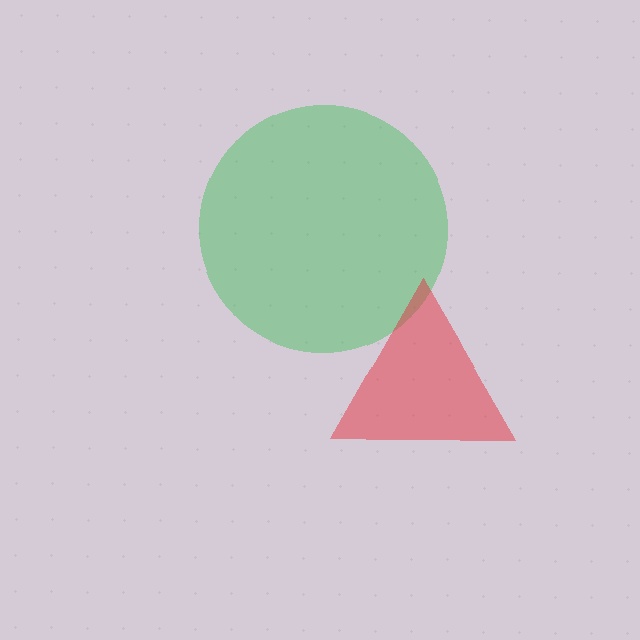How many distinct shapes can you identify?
There are 2 distinct shapes: a green circle, a red triangle.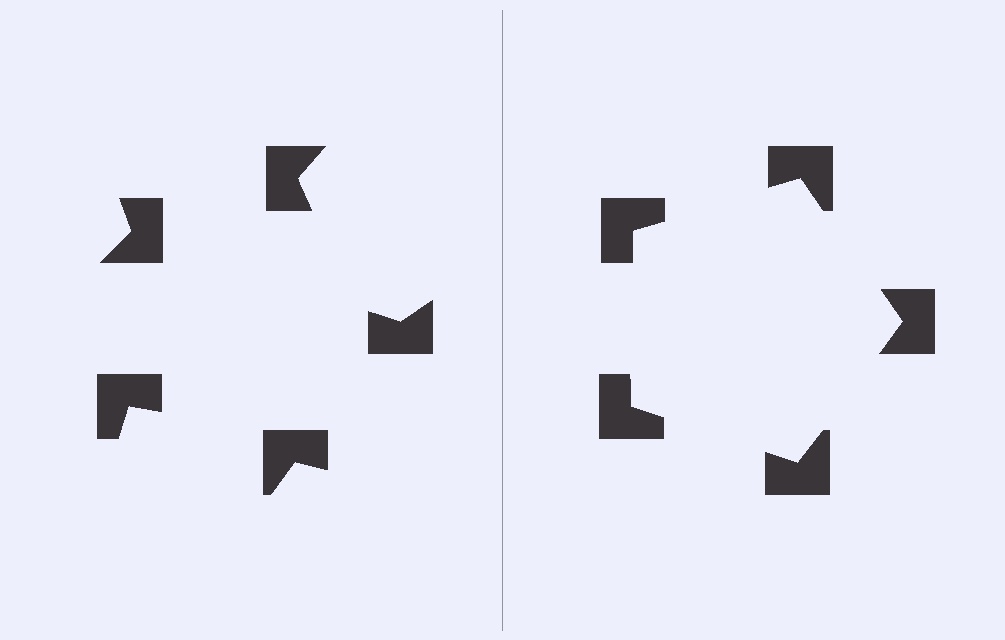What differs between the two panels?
The notched squares are positioned identically on both sides; only the wedge orientations differ. On the right they align to a pentagon; on the left they are misaligned.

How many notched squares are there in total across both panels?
10 — 5 on each side.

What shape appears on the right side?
An illusory pentagon.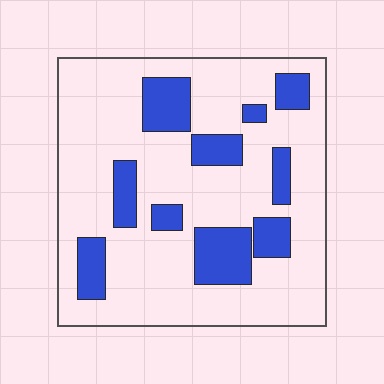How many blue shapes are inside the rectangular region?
10.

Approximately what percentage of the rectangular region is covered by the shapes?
Approximately 25%.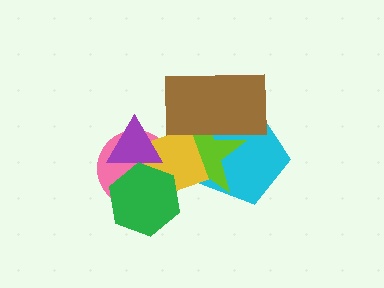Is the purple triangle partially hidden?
Yes, it is partially covered by another shape.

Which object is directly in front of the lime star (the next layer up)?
The yellow square is directly in front of the lime star.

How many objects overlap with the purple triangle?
4 objects overlap with the purple triangle.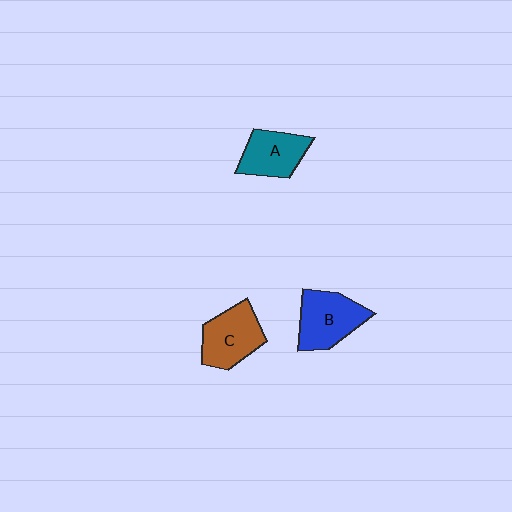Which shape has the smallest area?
Shape A (teal).